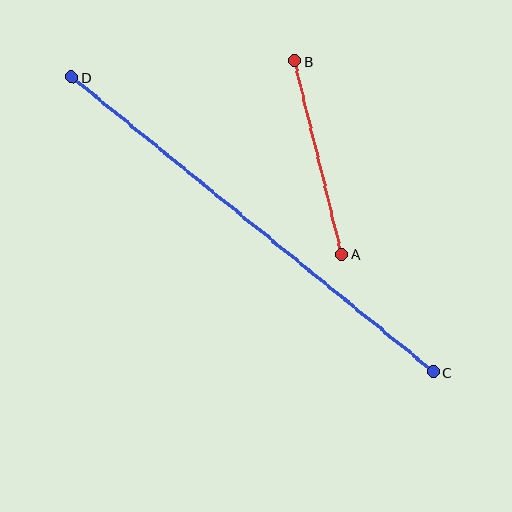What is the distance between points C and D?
The distance is approximately 466 pixels.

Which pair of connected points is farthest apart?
Points C and D are farthest apart.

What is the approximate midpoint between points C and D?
The midpoint is at approximately (253, 225) pixels.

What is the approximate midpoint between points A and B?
The midpoint is at approximately (318, 158) pixels.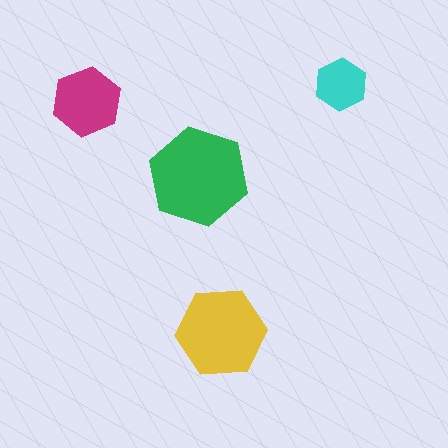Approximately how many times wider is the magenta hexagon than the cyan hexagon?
About 1.5 times wider.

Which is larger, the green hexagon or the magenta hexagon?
The green one.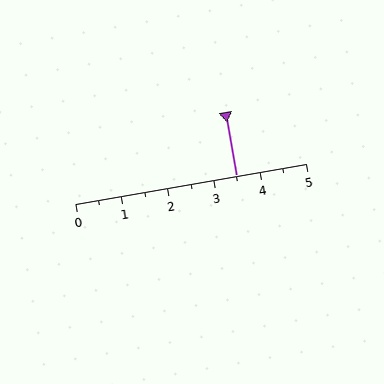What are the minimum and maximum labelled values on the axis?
The axis runs from 0 to 5.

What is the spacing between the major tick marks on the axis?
The major ticks are spaced 1 apart.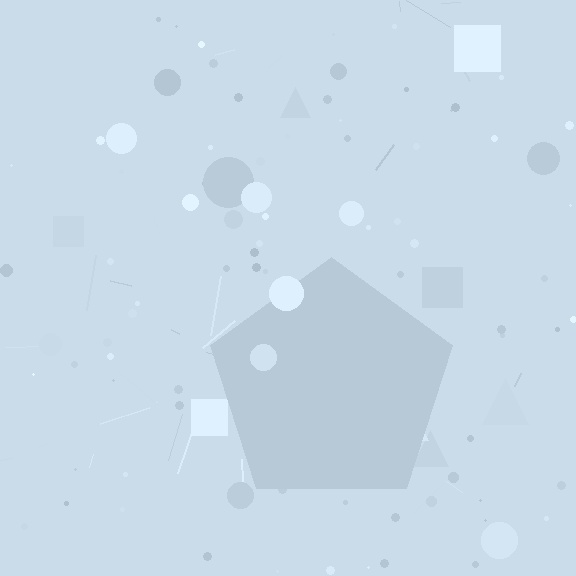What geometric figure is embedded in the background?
A pentagon is embedded in the background.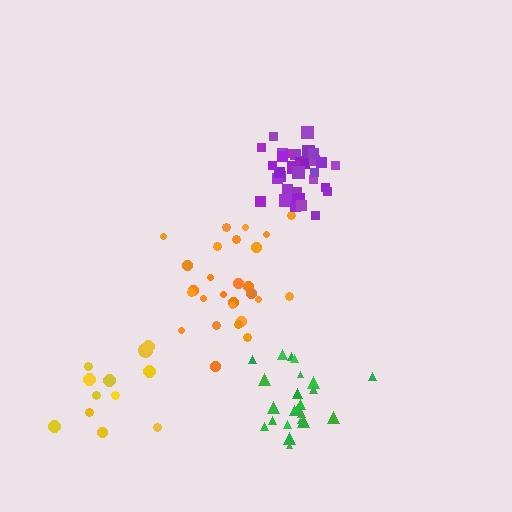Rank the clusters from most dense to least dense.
purple, green, orange, yellow.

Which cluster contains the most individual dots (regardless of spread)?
Purple (35).